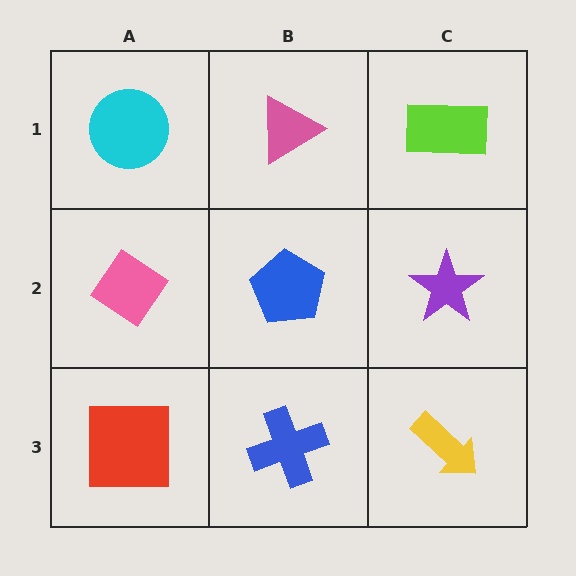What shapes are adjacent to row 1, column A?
A pink diamond (row 2, column A), a pink triangle (row 1, column B).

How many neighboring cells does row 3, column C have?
2.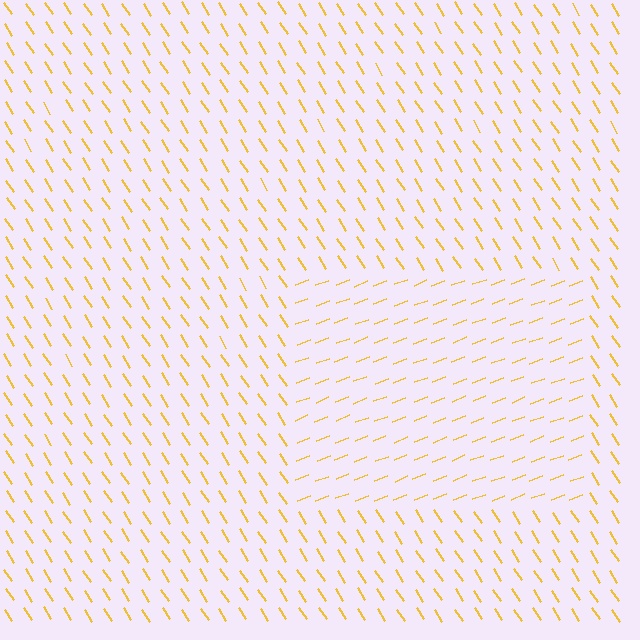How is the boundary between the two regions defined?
The boundary is defined purely by a change in line orientation (approximately 78 degrees difference). All lines are the same color and thickness.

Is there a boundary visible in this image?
Yes, there is a texture boundary formed by a change in line orientation.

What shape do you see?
I see a rectangle.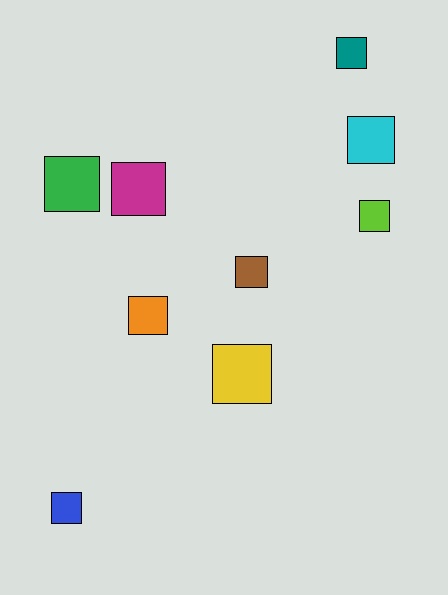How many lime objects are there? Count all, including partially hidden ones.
There is 1 lime object.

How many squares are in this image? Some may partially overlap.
There are 9 squares.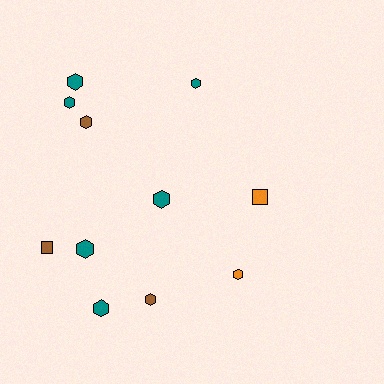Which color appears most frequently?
Teal, with 6 objects.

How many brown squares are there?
There is 1 brown square.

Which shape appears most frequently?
Hexagon, with 9 objects.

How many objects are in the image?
There are 11 objects.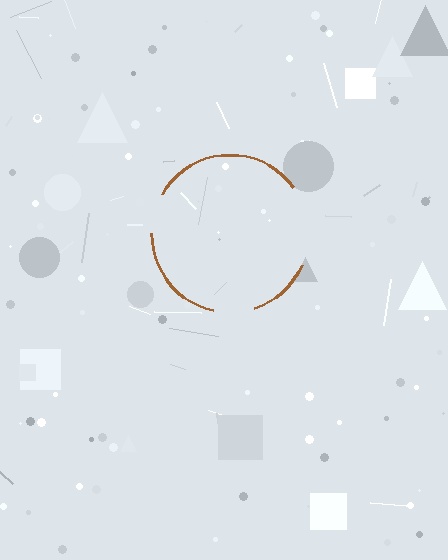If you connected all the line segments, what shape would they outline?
They would outline a circle.